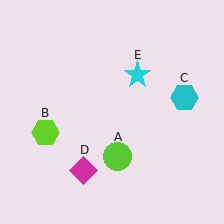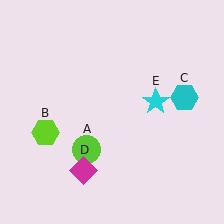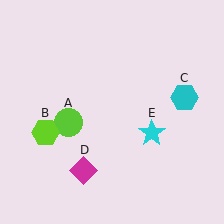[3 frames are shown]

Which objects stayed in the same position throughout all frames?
Lime hexagon (object B) and cyan hexagon (object C) and magenta diamond (object D) remained stationary.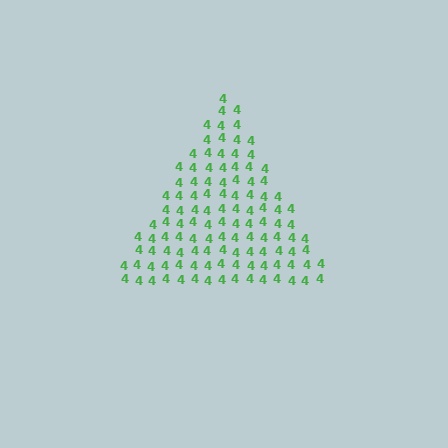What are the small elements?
The small elements are digit 4's.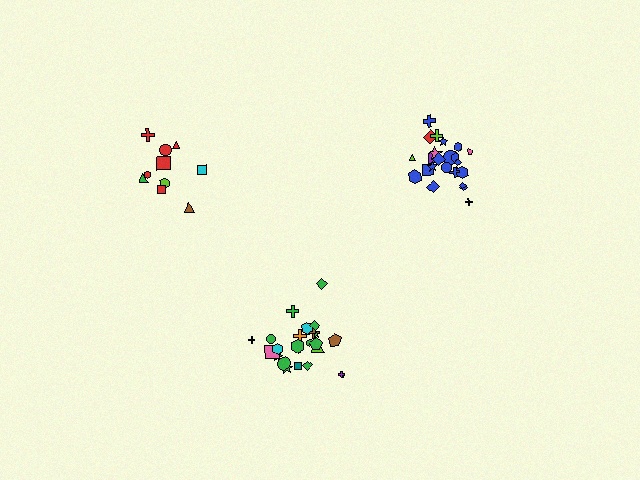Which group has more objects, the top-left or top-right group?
The top-right group.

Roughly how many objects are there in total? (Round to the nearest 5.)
Roughly 55 objects in total.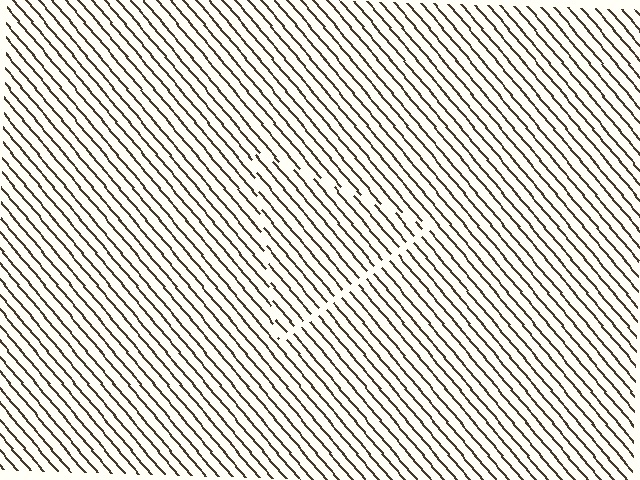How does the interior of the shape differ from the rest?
The interior of the shape contains the same grating, shifted by half a period — the contour is defined by the phase discontinuity where line-ends from the inner and outer gratings abut.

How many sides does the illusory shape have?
3 sides — the line-ends trace a triangle.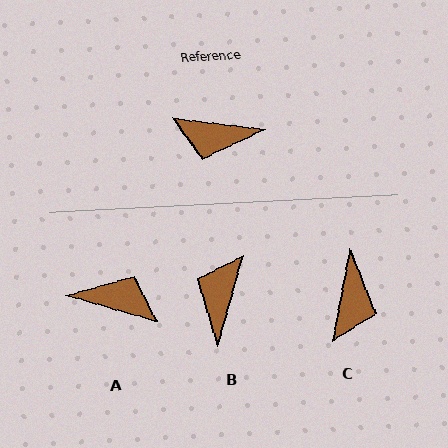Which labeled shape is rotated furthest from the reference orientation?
A, about 171 degrees away.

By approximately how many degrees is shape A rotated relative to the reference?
Approximately 171 degrees counter-clockwise.